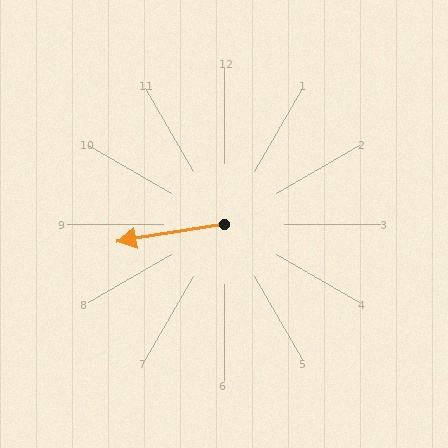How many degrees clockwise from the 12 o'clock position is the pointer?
Approximately 261 degrees.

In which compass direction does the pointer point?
West.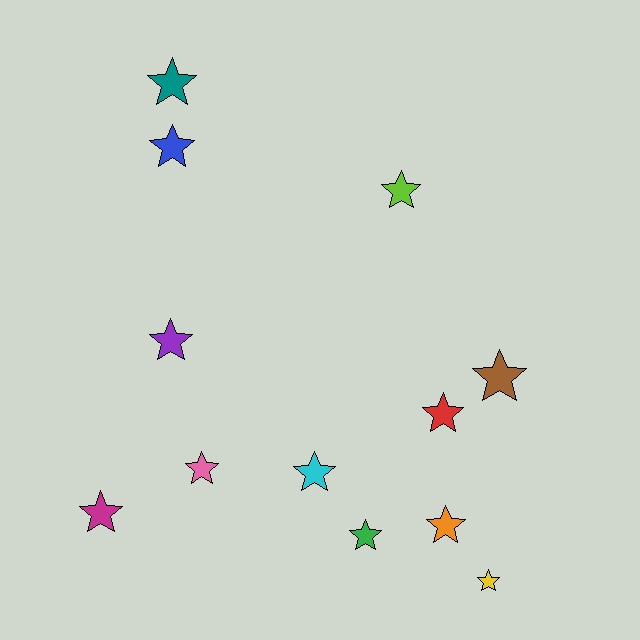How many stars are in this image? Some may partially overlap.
There are 12 stars.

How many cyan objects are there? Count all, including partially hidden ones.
There is 1 cyan object.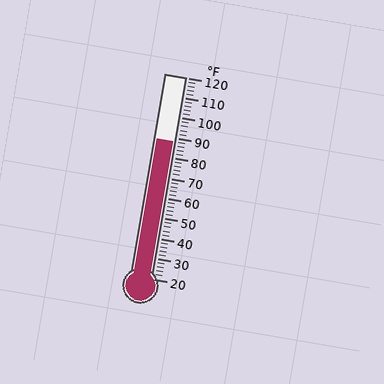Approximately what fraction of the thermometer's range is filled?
The thermometer is filled to approximately 70% of its range.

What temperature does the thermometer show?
The thermometer shows approximately 88°F.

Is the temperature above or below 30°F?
The temperature is above 30°F.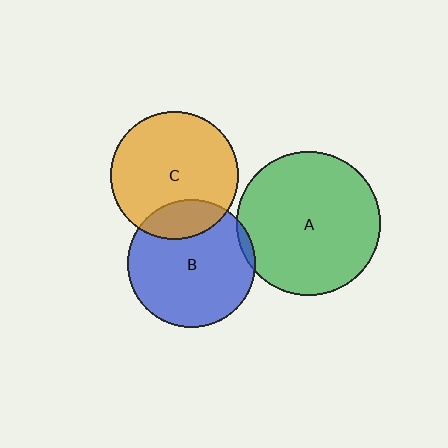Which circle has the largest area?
Circle A (green).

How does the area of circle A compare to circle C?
Approximately 1.3 times.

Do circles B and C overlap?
Yes.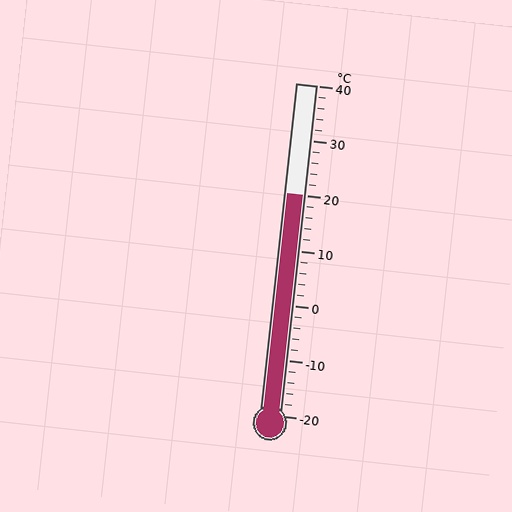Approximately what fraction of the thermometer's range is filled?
The thermometer is filled to approximately 65% of its range.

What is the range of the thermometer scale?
The thermometer scale ranges from -20°C to 40°C.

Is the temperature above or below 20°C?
The temperature is at 20°C.